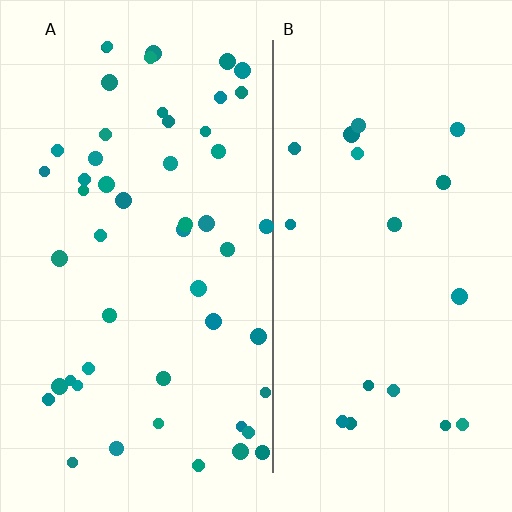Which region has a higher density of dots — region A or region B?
A (the left).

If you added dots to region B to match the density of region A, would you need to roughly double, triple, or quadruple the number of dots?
Approximately triple.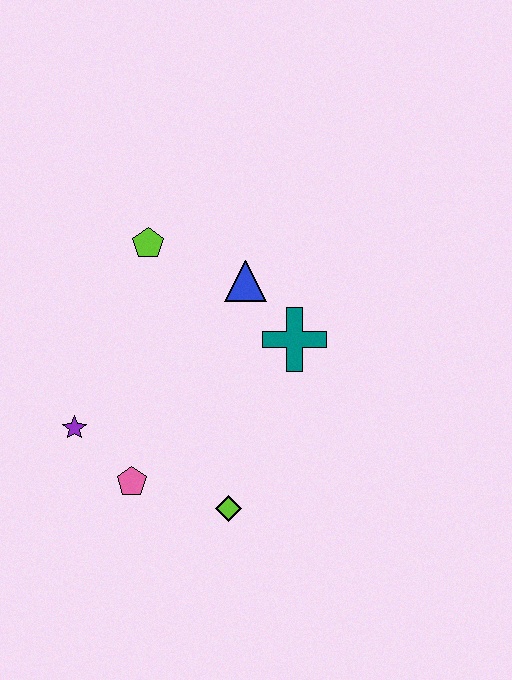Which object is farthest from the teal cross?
The purple star is farthest from the teal cross.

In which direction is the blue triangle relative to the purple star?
The blue triangle is to the right of the purple star.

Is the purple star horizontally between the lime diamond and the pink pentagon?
No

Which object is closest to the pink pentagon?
The purple star is closest to the pink pentagon.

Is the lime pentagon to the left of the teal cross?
Yes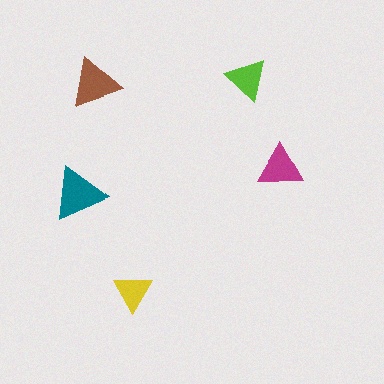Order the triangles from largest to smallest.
the teal one, the brown one, the magenta one, the lime one, the yellow one.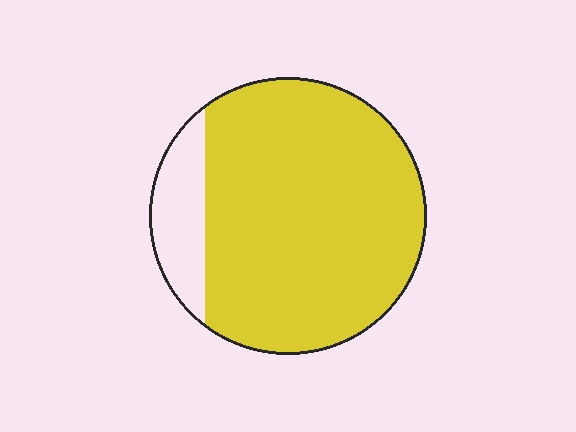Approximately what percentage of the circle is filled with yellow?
Approximately 85%.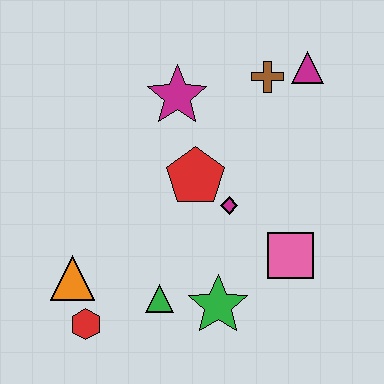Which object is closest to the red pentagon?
The magenta diamond is closest to the red pentagon.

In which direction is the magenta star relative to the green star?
The magenta star is above the green star.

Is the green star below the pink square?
Yes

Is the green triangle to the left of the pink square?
Yes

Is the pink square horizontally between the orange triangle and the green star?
No